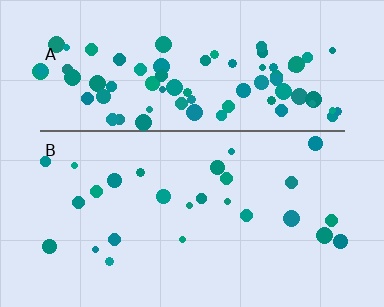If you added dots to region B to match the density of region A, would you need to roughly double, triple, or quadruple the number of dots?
Approximately triple.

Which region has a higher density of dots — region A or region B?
A (the top).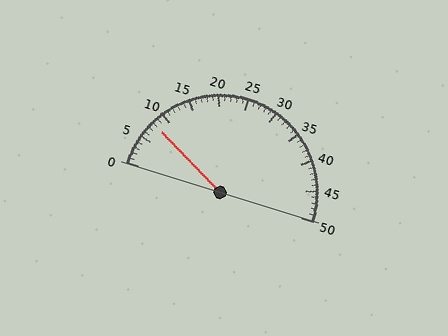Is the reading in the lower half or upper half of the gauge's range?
The reading is in the lower half of the range (0 to 50).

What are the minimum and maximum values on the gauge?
The gauge ranges from 0 to 50.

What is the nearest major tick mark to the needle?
The nearest major tick mark is 10.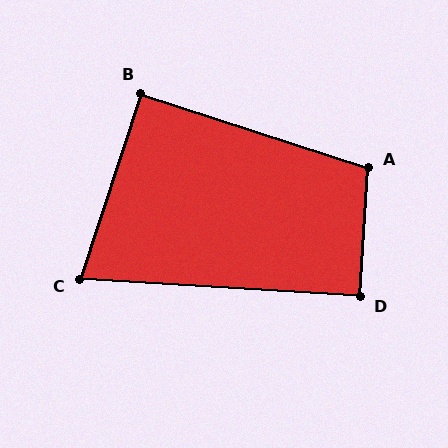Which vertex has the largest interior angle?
A, at approximately 105 degrees.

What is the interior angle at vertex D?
Approximately 90 degrees (approximately right).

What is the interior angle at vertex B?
Approximately 90 degrees (approximately right).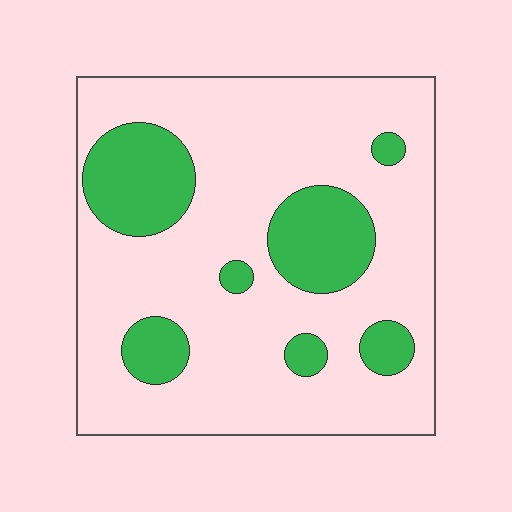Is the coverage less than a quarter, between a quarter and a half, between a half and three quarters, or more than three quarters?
Less than a quarter.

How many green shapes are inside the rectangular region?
7.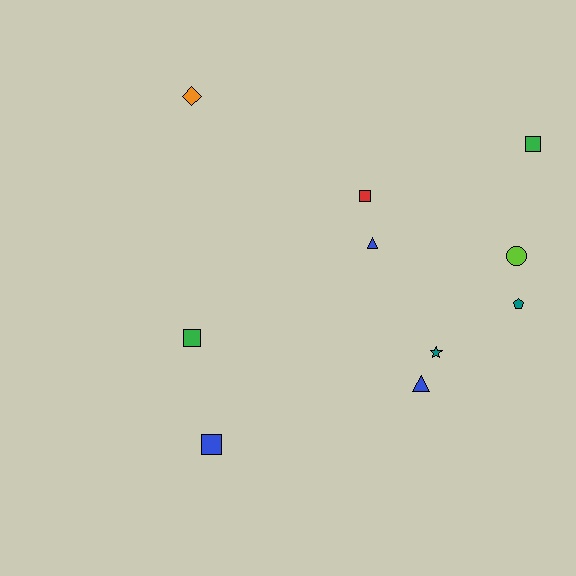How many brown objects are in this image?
There are no brown objects.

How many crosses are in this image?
There are no crosses.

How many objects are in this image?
There are 10 objects.